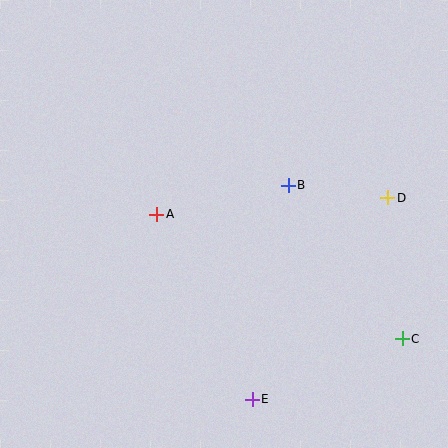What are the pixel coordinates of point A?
Point A is at (157, 214).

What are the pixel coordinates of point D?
Point D is at (387, 198).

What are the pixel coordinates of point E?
Point E is at (252, 399).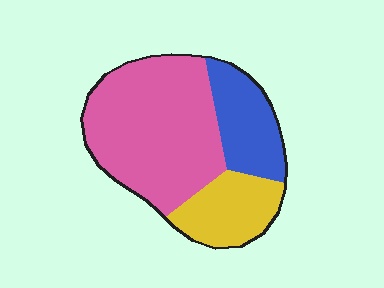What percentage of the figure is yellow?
Yellow takes up about one fifth (1/5) of the figure.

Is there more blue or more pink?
Pink.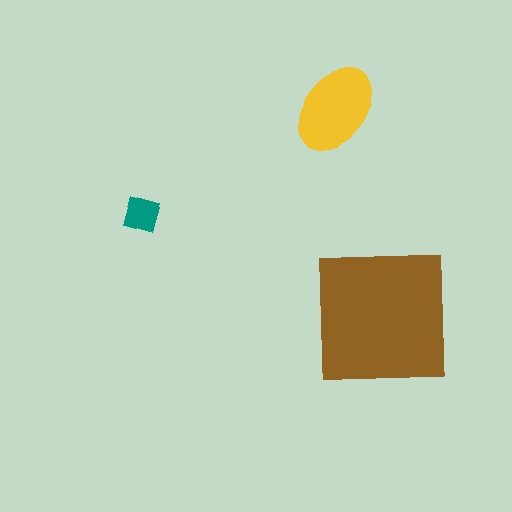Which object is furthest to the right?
The brown square is rightmost.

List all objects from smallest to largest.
The teal diamond, the yellow ellipse, the brown square.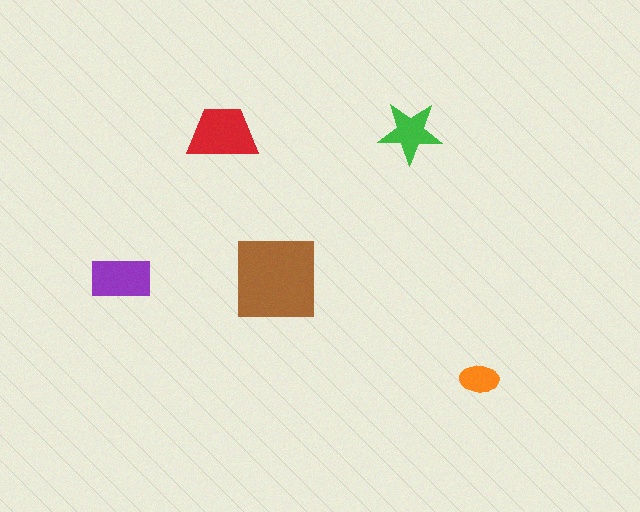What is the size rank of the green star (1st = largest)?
4th.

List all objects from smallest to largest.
The orange ellipse, the green star, the purple rectangle, the red trapezoid, the brown square.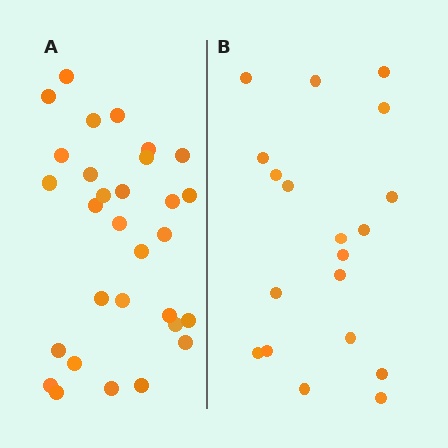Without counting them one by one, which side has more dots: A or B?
Region A (the left region) has more dots.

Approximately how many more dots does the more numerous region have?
Region A has roughly 12 or so more dots than region B.